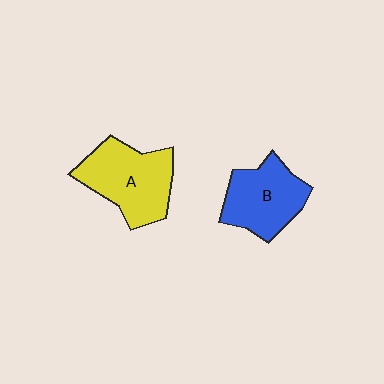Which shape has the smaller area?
Shape B (blue).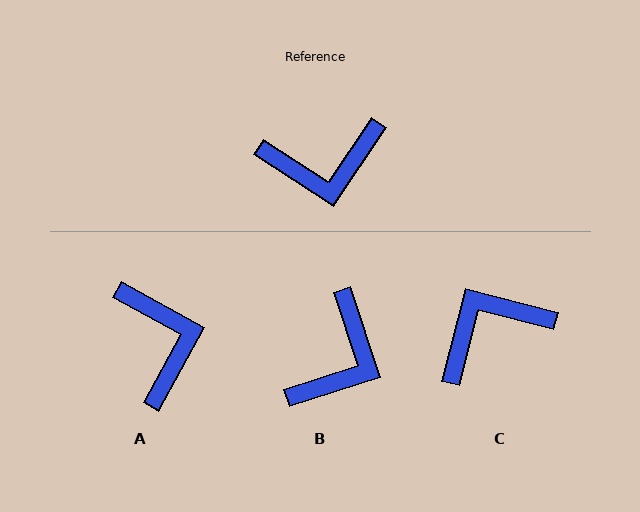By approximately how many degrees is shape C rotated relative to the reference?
Approximately 161 degrees clockwise.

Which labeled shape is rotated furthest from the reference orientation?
C, about 161 degrees away.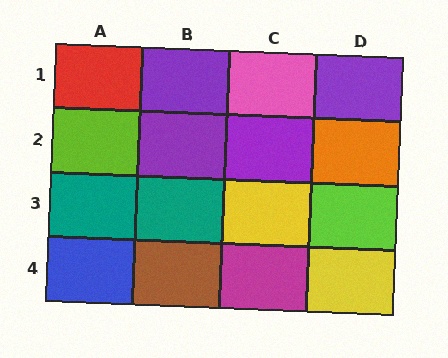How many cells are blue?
1 cell is blue.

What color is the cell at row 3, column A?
Teal.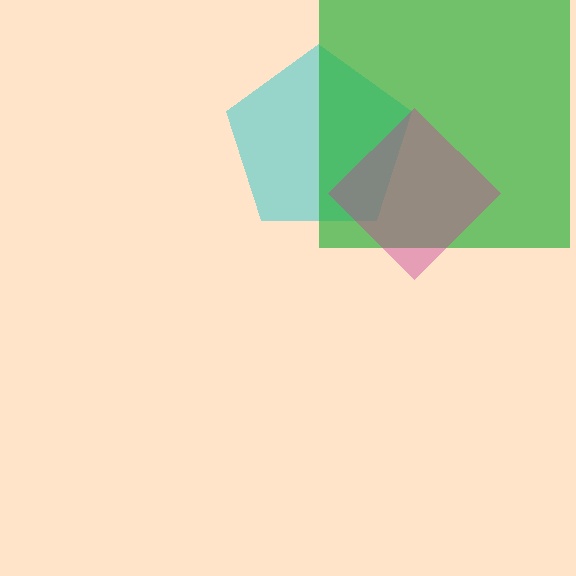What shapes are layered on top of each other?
The layered shapes are: a cyan pentagon, a green square, a magenta diamond.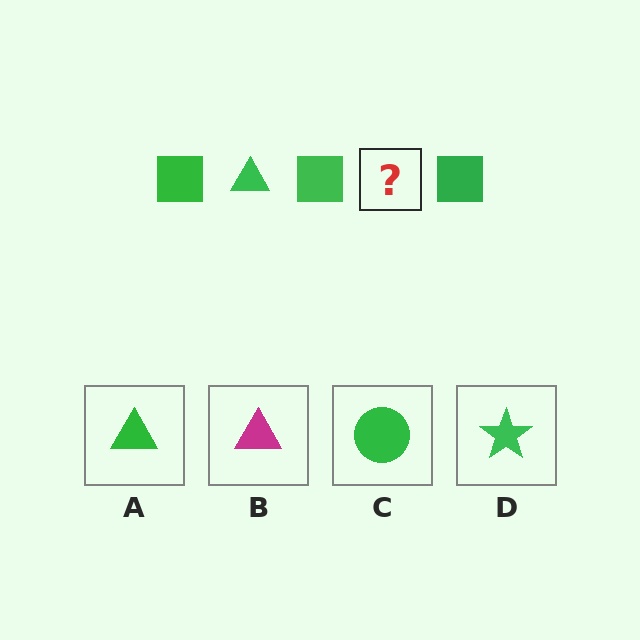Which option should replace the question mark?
Option A.